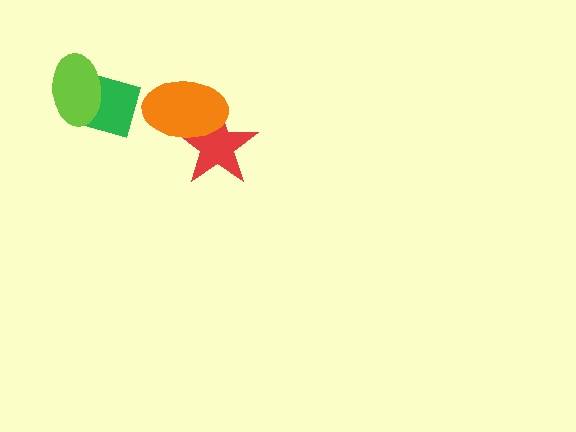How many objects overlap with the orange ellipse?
1 object overlaps with the orange ellipse.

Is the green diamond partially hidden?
Yes, it is partially covered by another shape.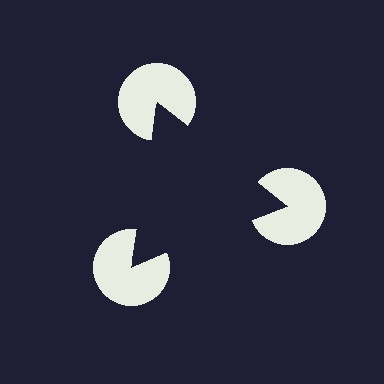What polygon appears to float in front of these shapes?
An illusory triangle — its edges are inferred from the aligned wedge cuts in the pac-man discs, not physically drawn.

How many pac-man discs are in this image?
There are 3 — one at each vertex of the illusory triangle.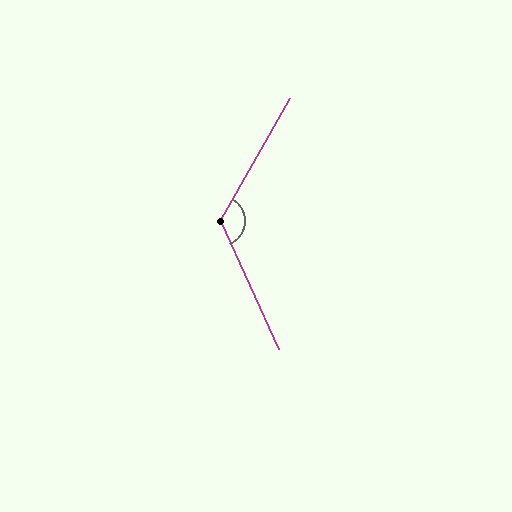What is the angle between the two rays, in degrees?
Approximately 126 degrees.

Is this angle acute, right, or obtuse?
It is obtuse.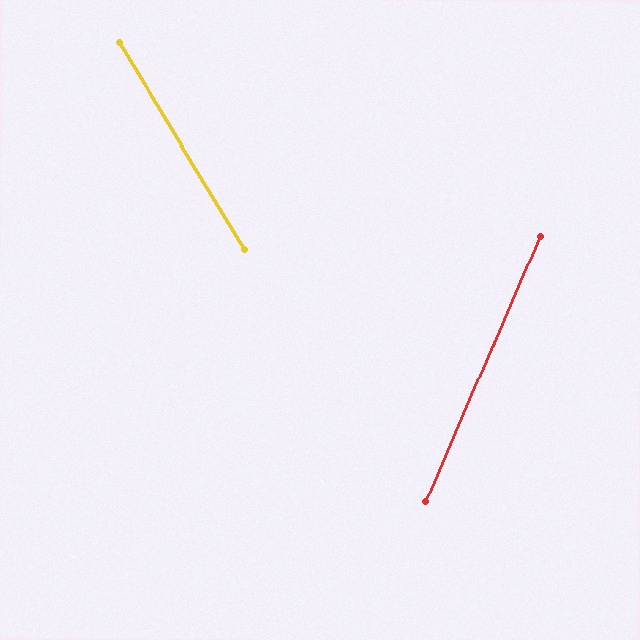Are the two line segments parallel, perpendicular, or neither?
Neither parallel nor perpendicular — they differ by about 54°.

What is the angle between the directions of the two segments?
Approximately 54 degrees.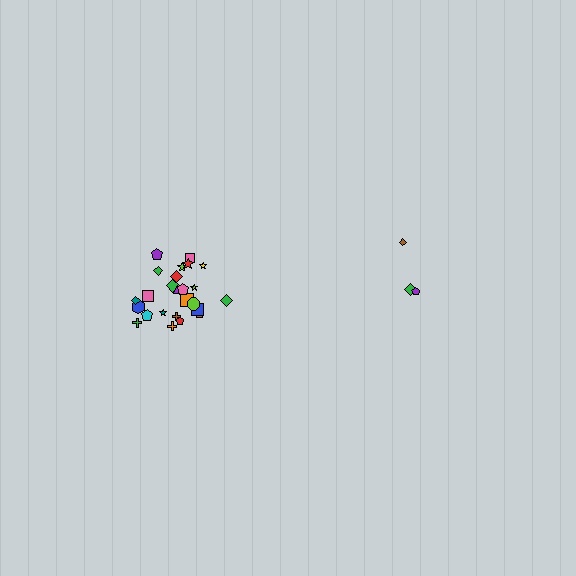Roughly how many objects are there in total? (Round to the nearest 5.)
Roughly 30 objects in total.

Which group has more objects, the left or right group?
The left group.